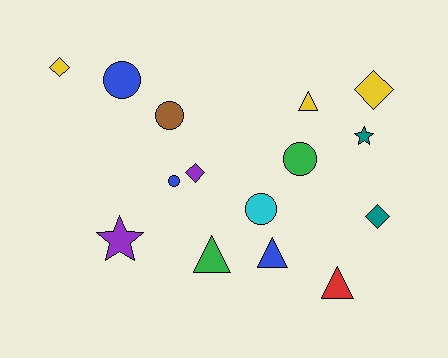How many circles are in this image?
There are 5 circles.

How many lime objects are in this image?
There are no lime objects.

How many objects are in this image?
There are 15 objects.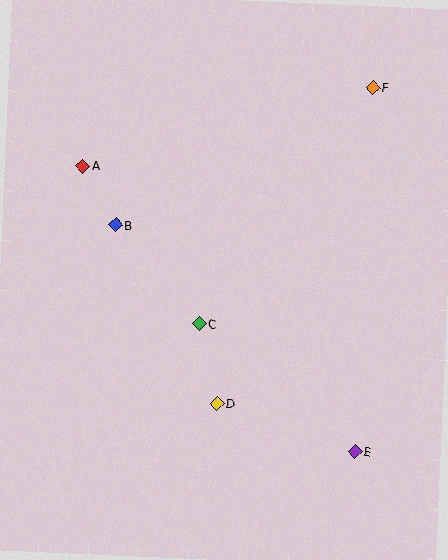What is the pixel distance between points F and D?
The distance between F and D is 352 pixels.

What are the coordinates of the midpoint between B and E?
The midpoint between B and E is at (235, 338).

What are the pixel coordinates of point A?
Point A is at (83, 166).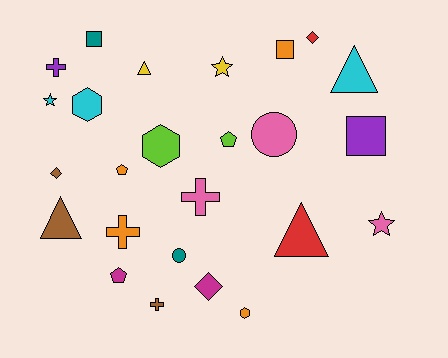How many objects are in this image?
There are 25 objects.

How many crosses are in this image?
There are 4 crosses.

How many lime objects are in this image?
There are 2 lime objects.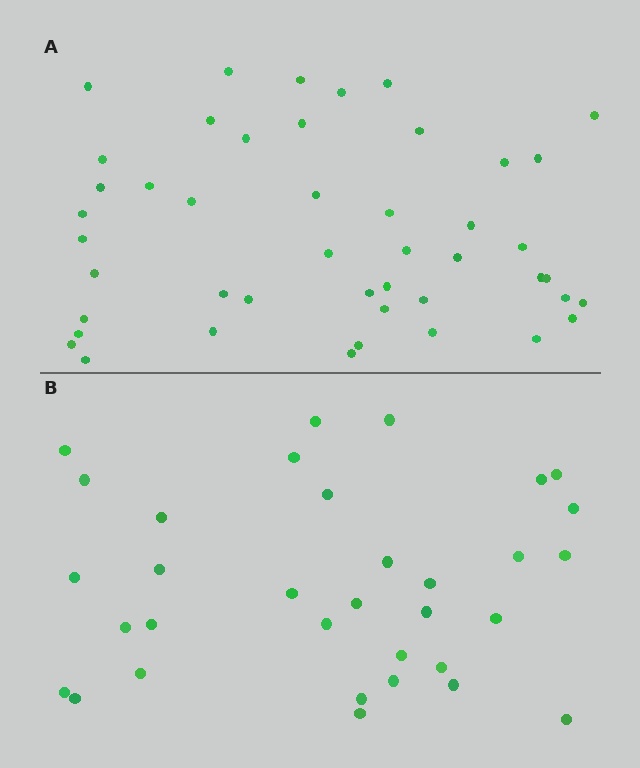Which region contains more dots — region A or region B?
Region A (the top region) has more dots.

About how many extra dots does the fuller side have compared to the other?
Region A has approximately 15 more dots than region B.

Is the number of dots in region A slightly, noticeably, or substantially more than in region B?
Region A has noticeably more, but not dramatically so. The ratio is roughly 1.4 to 1.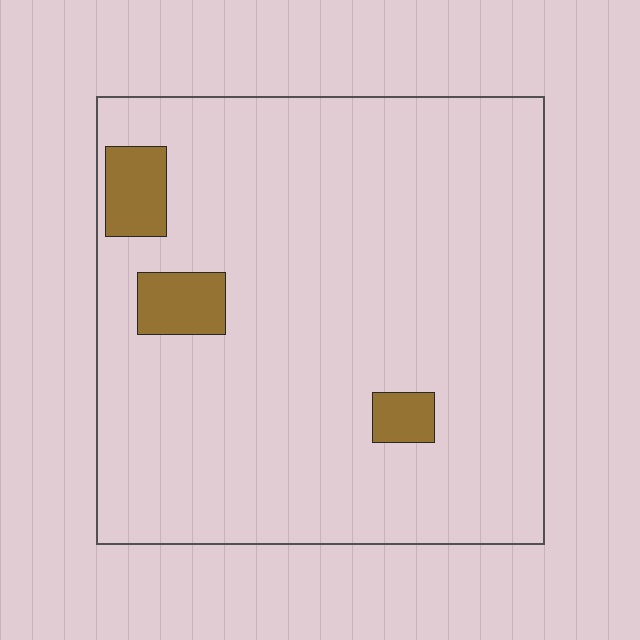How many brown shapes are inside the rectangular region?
3.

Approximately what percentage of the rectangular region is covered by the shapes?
Approximately 5%.